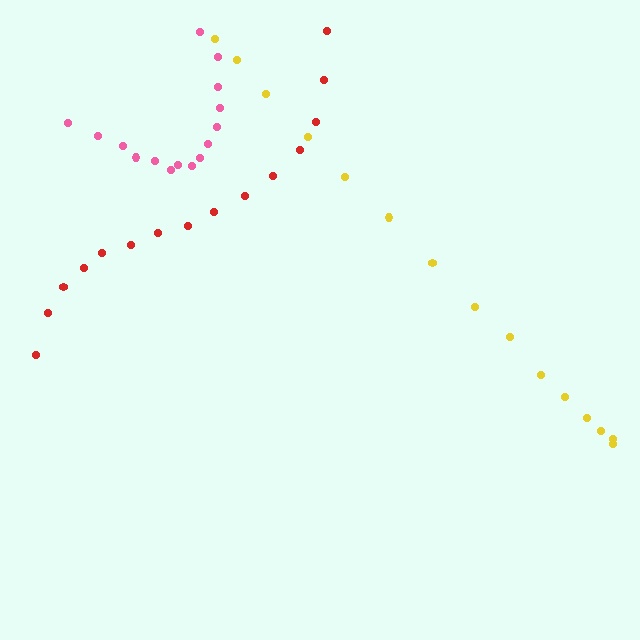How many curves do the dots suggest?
There are 3 distinct paths.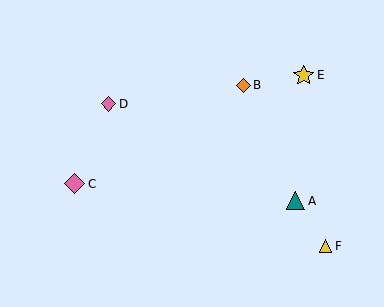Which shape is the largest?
The yellow star (labeled E) is the largest.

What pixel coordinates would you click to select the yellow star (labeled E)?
Click at (304, 75) to select the yellow star E.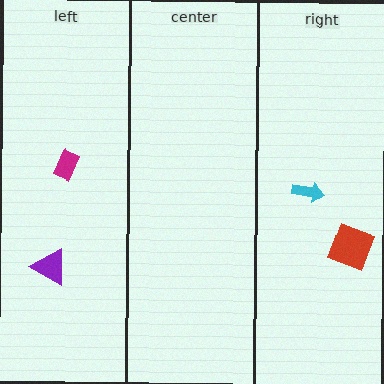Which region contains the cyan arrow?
The right region.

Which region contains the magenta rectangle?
The left region.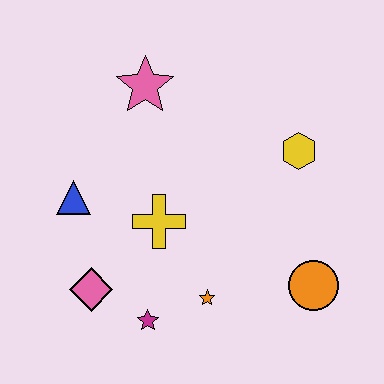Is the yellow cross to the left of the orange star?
Yes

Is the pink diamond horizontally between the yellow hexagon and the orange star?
No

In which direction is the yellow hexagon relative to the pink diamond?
The yellow hexagon is to the right of the pink diamond.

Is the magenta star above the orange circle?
No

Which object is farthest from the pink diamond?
The yellow hexagon is farthest from the pink diamond.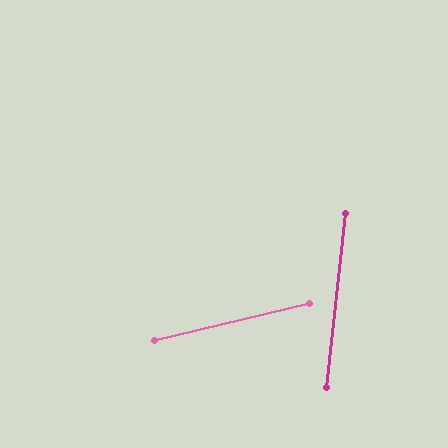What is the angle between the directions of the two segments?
Approximately 71 degrees.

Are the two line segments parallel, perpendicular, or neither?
Neither parallel nor perpendicular — they differ by about 71°.